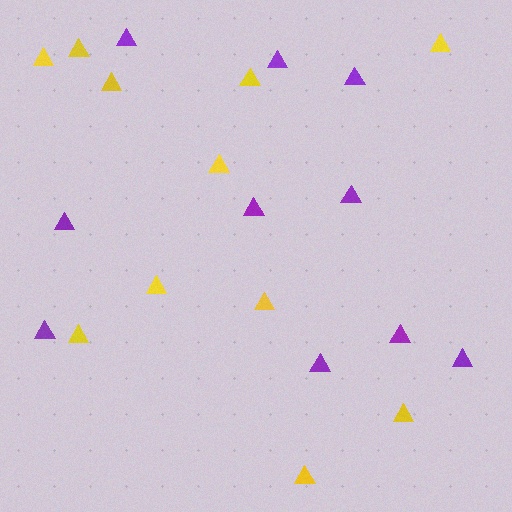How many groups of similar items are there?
There are 2 groups: one group of yellow triangles (11) and one group of purple triangles (10).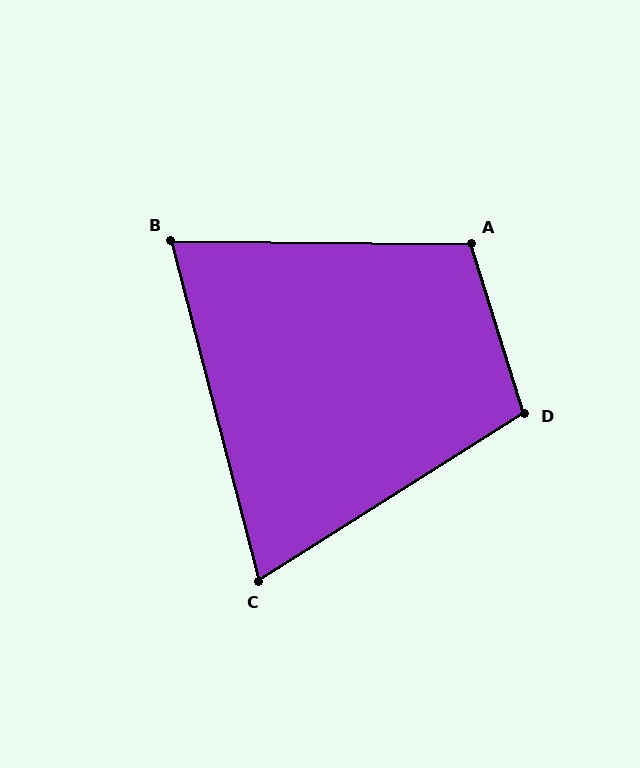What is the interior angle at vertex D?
Approximately 105 degrees (obtuse).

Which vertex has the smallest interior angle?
C, at approximately 72 degrees.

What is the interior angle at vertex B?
Approximately 75 degrees (acute).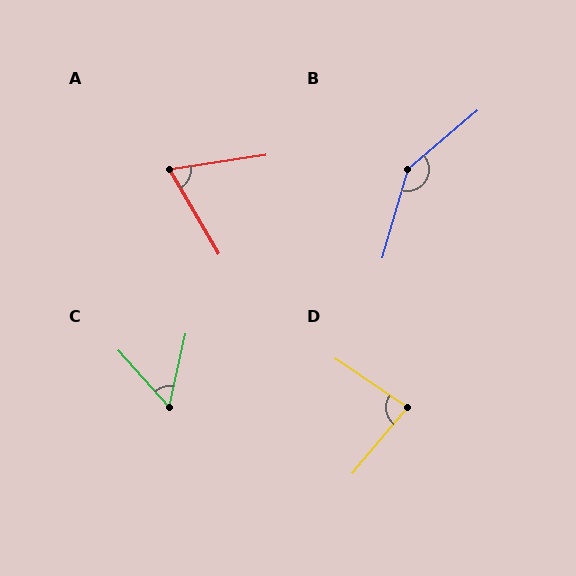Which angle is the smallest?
C, at approximately 55 degrees.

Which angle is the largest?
B, at approximately 146 degrees.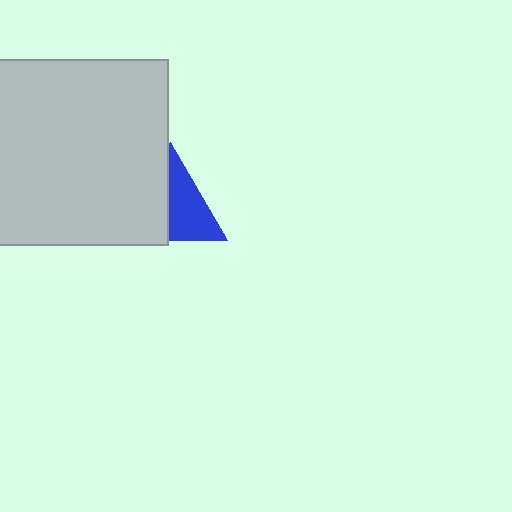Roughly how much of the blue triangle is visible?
About half of it is visible (roughly 52%).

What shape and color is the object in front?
The object in front is a light gray square.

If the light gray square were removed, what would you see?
You would see the complete blue triangle.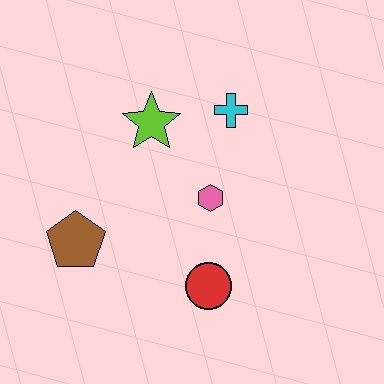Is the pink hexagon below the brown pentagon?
No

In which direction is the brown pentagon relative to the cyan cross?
The brown pentagon is to the left of the cyan cross.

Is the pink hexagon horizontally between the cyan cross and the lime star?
Yes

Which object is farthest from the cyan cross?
The brown pentagon is farthest from the cyan cross.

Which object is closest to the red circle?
The pink hexagon is closest to the red circle.